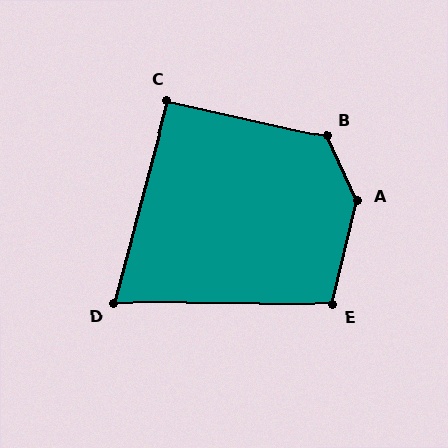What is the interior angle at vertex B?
Approximately 128 degrees (obtuse).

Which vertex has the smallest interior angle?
D, at approximately 76 degrees.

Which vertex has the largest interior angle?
A, at approximately 141 degrees.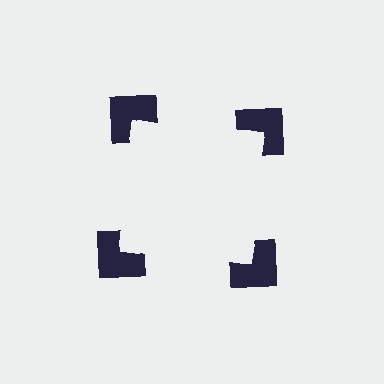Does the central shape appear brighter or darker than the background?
It typically appears slightly brighter than the background, even though no actual brightness change is drawn.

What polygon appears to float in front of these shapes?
An illusory square — its edges are inferred from the aligned wedge cuts in the notched squares, not physically drawn.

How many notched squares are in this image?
There are 4 — one at each vertex of the illusory square.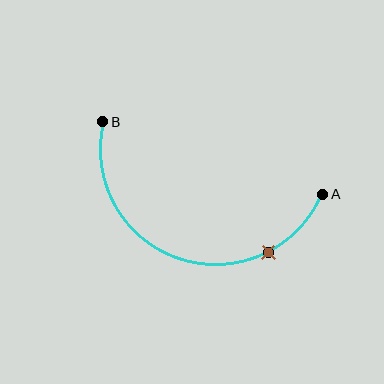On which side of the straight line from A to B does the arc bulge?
The arc bulges below the straight line connecting A and B.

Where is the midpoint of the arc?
The arc midpoint is the point on the curve farthest from the straight line joining A and B. It sits below that line.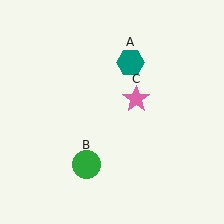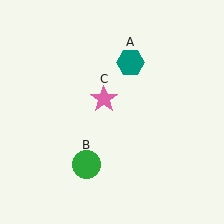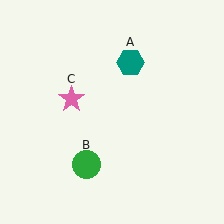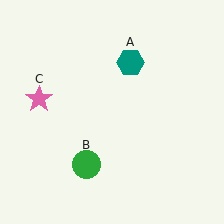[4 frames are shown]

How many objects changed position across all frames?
1 object changed position: pink star (object C).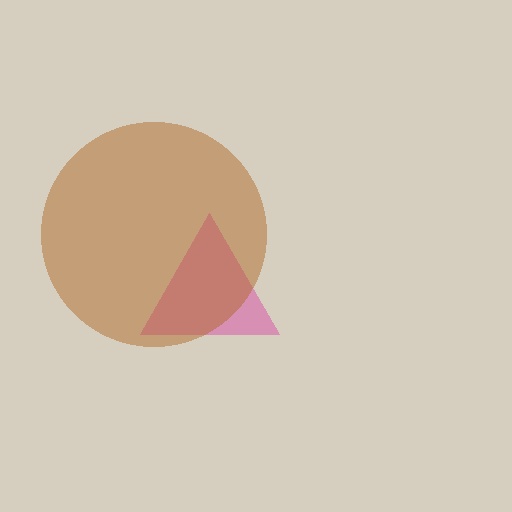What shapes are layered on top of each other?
The layered shapes are: a pink triangle, a brown circle.